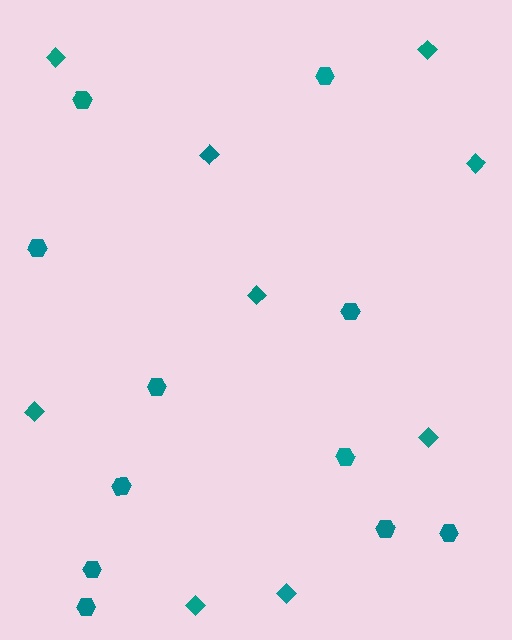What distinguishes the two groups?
There are 2 groups: one group of hexagons (11) and one group of diamonds (9).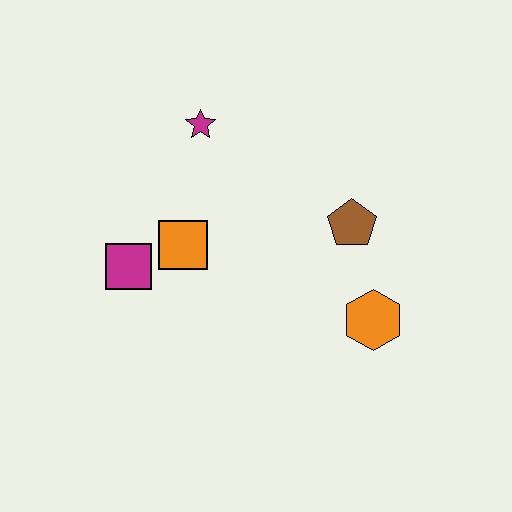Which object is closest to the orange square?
The magenta square is closest to the orange square.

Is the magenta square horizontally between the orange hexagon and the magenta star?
No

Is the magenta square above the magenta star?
No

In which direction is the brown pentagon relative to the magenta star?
The brown pentagon is to the right of the magenta star.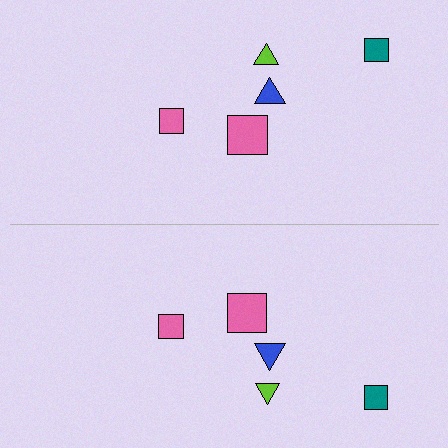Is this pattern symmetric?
Yes, this pattern has bilateral (reflection) symmetry.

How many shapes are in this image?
There are 10 shapes in this image.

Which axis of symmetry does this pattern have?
The pattern has a horizontal axis of symmetry running through the center of the image.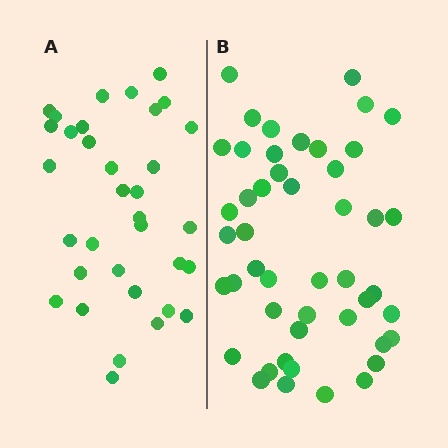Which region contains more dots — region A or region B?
Region B (the right region) has more dots.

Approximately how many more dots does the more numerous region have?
Region B has approximately 15 more dots than region A.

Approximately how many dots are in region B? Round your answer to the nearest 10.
About 50 dots. (The exact count is 47, which rounds to 50.)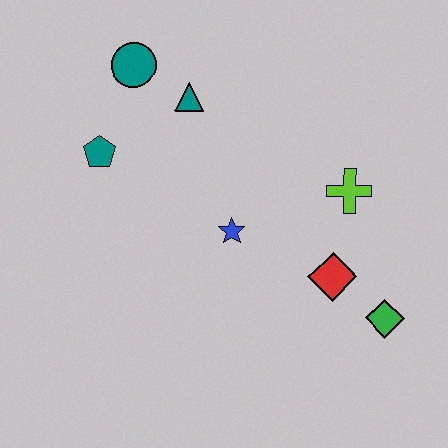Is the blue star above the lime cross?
No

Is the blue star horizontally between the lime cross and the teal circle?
Yes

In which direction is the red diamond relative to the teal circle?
The red diamond is below the teal circle.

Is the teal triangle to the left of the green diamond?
Yes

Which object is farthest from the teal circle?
The green diamond is farthest from the teal circle.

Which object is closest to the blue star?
The red diamond is closest to the blue star.